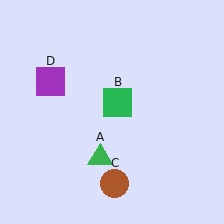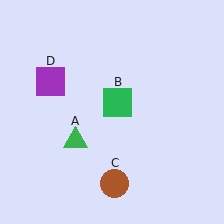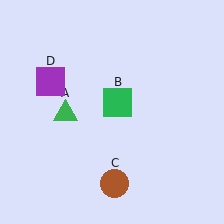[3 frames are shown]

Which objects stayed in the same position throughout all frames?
Green square (object B) and brown circle (object C) and purple square (object D) remained stationary.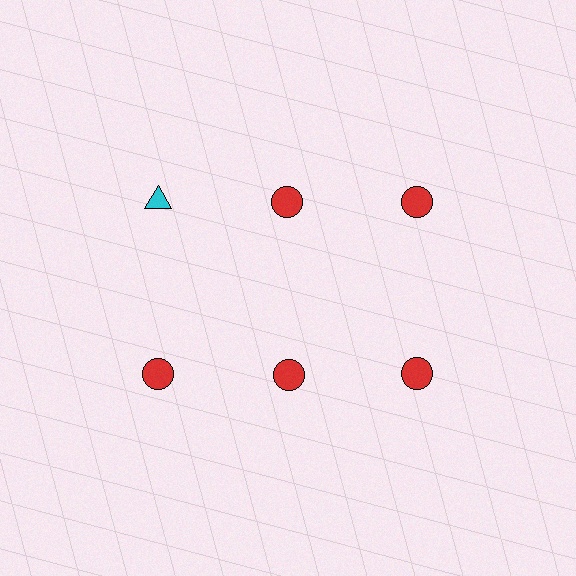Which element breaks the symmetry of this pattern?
The cyan triangle in the top row, leftmost column breaks the symmetry. All other shapes are red circles.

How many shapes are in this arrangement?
There are 6 shapes arranged in a grid pattern.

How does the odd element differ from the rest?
It differs in both color (cyan instead of red) and shape (triangle instead of circle).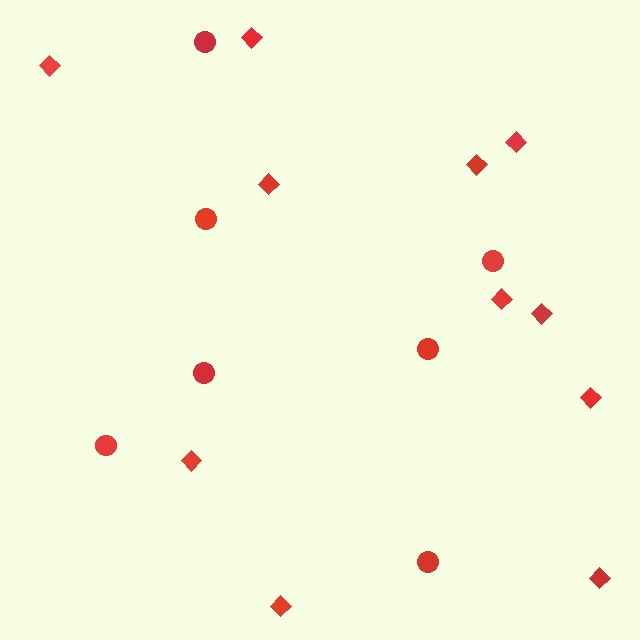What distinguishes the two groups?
There are 2 groups: one group of circles (7) and one group of diamonds (11).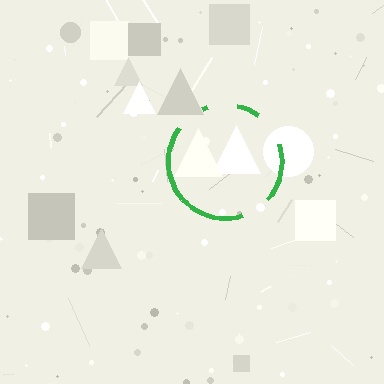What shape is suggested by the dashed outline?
The dashed outline suggests a circle.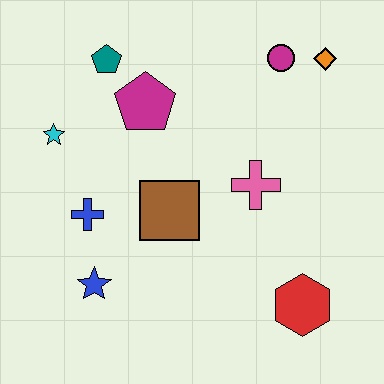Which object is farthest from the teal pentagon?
The red hexagon is farthest from the teal pentagon.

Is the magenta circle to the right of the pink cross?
Yes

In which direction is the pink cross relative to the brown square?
The pink cross is to the right of the brown square.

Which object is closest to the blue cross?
The blue star is closest to the blue cross.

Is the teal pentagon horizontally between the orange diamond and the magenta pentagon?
No